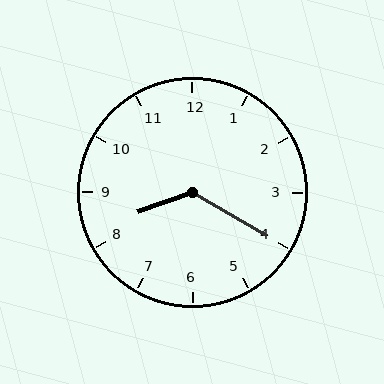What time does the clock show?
8:20.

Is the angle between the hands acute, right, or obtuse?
It is obtuse.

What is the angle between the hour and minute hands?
Approximately 130 degrees.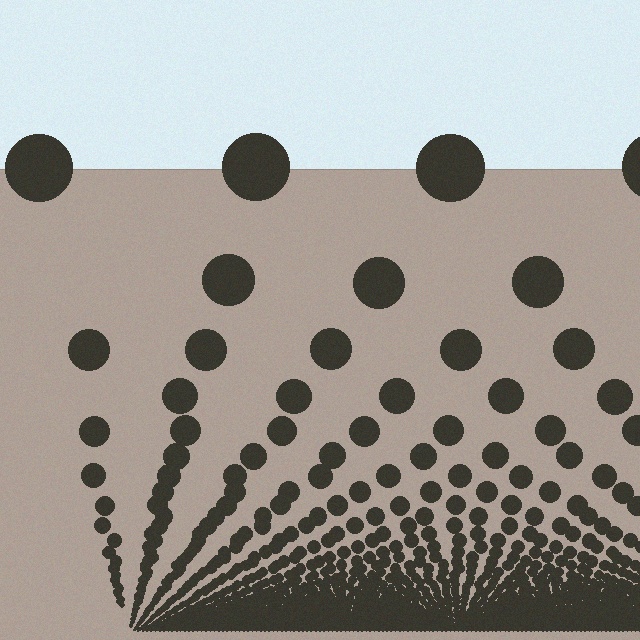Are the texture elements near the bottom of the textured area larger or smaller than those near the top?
Smaller. The gradient is inverted — elements near the bottom are smaller and denser.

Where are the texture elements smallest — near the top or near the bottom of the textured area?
Near the bottom.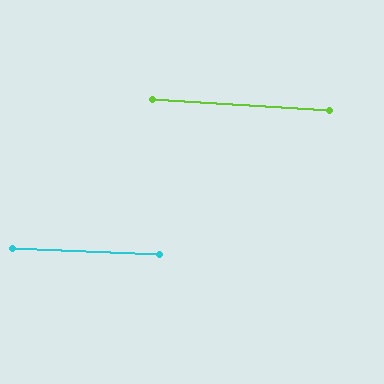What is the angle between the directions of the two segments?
Approximately 1 degree.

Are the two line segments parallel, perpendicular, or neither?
Parallel — their directions differ by only 0.9°.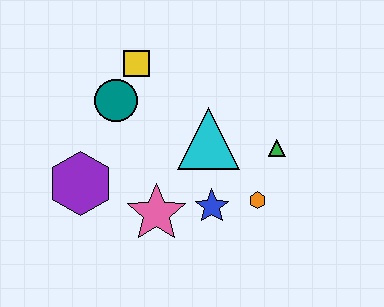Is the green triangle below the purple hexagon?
No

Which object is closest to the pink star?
The blue star is closest to the pink star.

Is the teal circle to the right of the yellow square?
No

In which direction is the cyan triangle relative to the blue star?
The cyan triangle is above the blue star.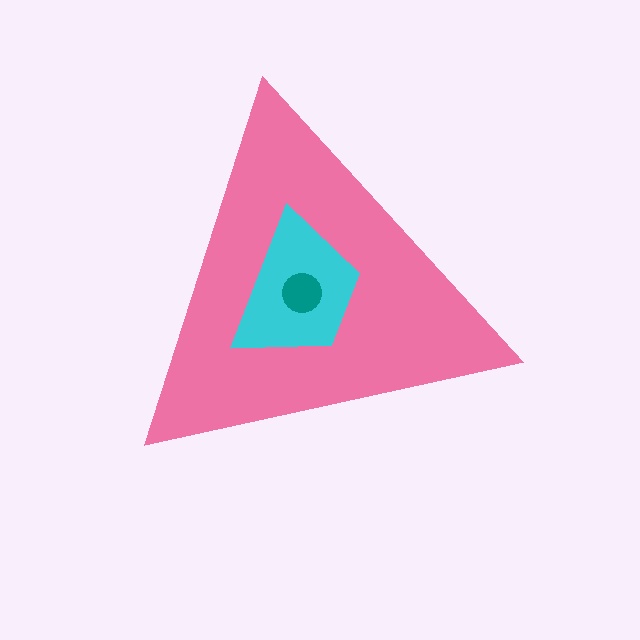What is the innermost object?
The teal circle.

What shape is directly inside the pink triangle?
The cyan trapezoid.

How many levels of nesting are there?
3.